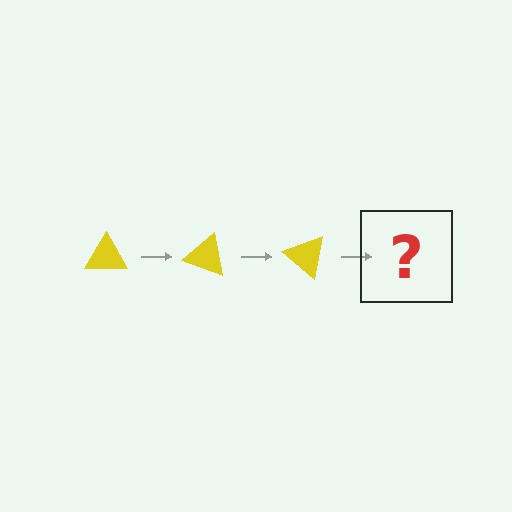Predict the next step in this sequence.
The next step is a yellow triangle rotated 60 degrees.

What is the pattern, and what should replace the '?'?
The pattern is that the triangle rotates 20 degrees each step. The '?' should be a yellow triangle rotated 60 degrees.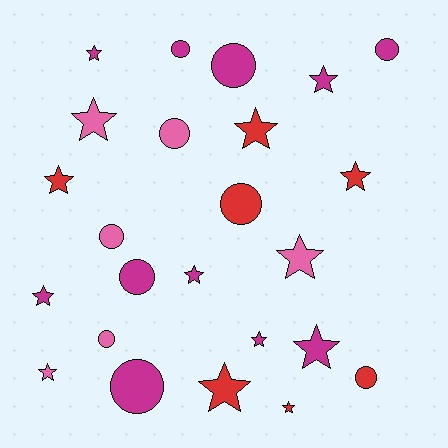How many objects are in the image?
There are 24 objects.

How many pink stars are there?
There are 3 pink stars.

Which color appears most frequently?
Magenta, with 11 objects.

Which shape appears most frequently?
Star, with 14 objects.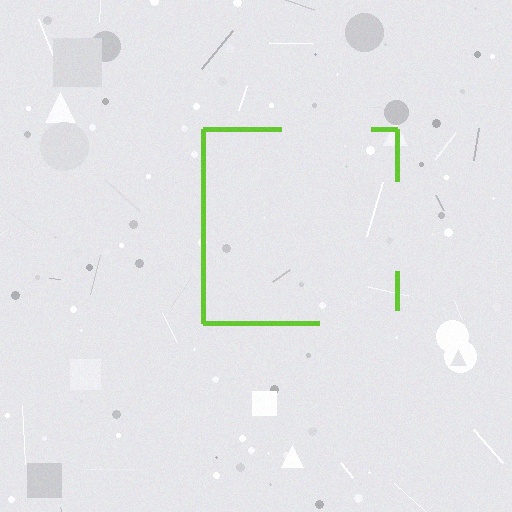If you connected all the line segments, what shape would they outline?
They would outline a square.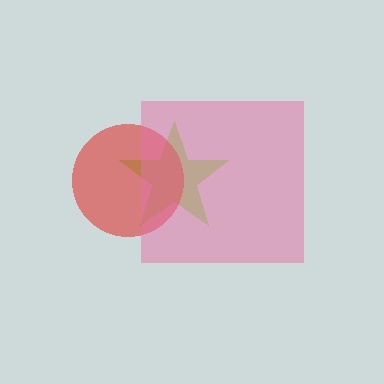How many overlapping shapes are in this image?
There are 3 overlapping shapes in the image.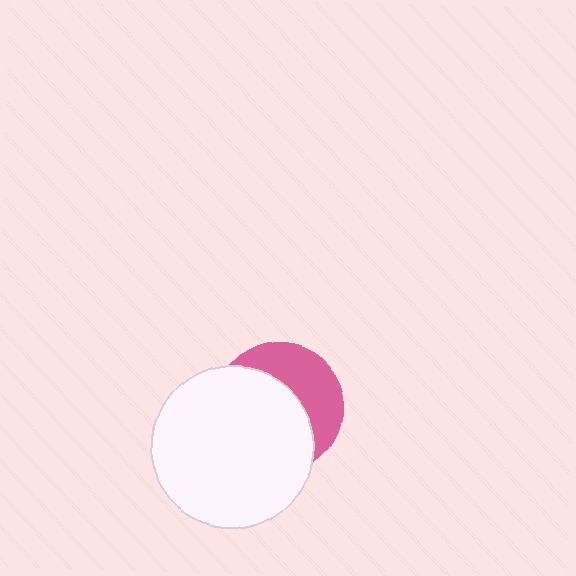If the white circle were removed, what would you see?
You would see the complete pink circle.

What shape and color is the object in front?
The object in front is a white circle.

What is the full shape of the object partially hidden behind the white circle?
The partially hidden object is a pink circle.